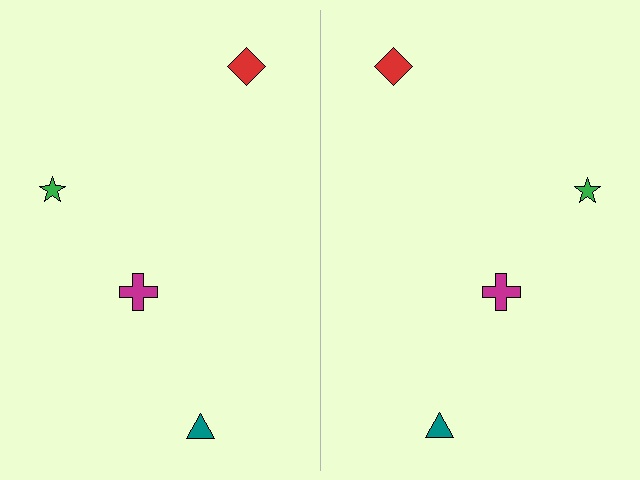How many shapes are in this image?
There are 8 shapes in this image.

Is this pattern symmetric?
Yes, this pattern has bilateral (reflection) symmetry.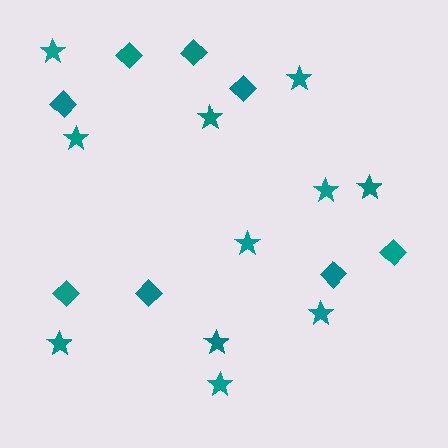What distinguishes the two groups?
There are 2 groups: one group of stars (11) and one group of diamonds (8).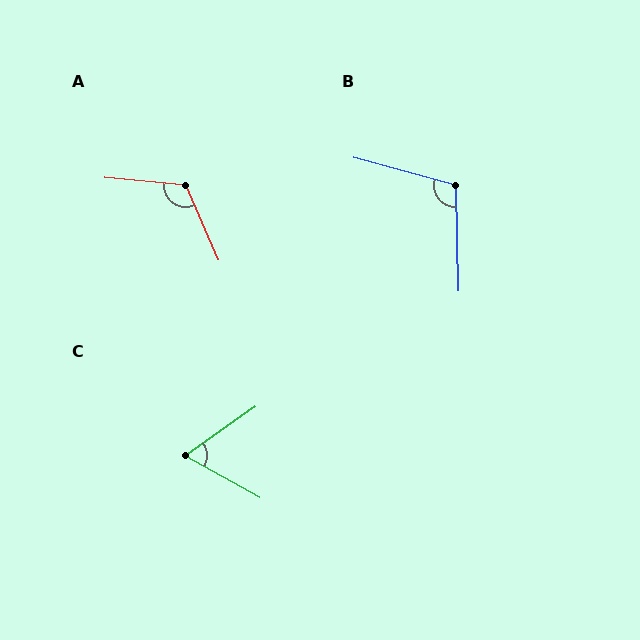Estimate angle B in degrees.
Approximately 106 degrees.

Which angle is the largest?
A, at approximately 119 degrees.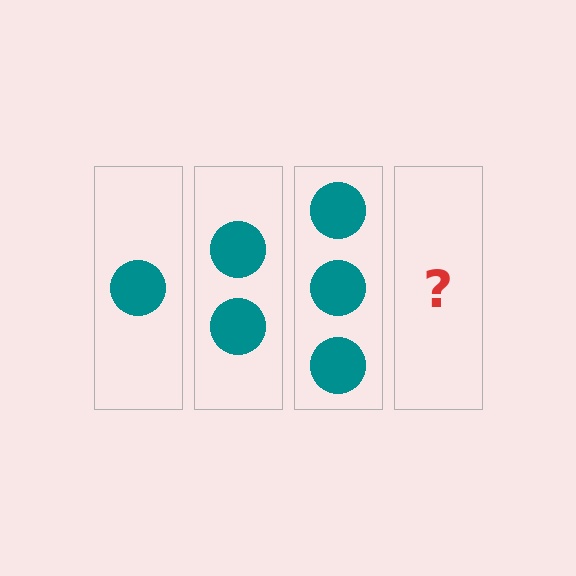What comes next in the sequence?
The next element should be 4 circles.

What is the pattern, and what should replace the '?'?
The pattern is that each step adds one more circle. The '?' should be 4 circles.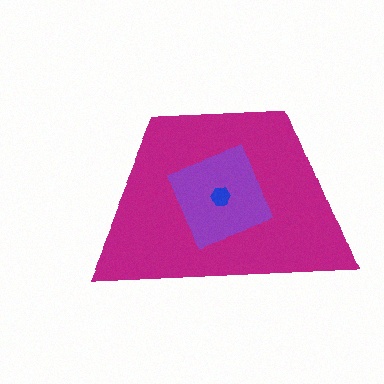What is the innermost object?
The blue hexagon.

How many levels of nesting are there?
3.